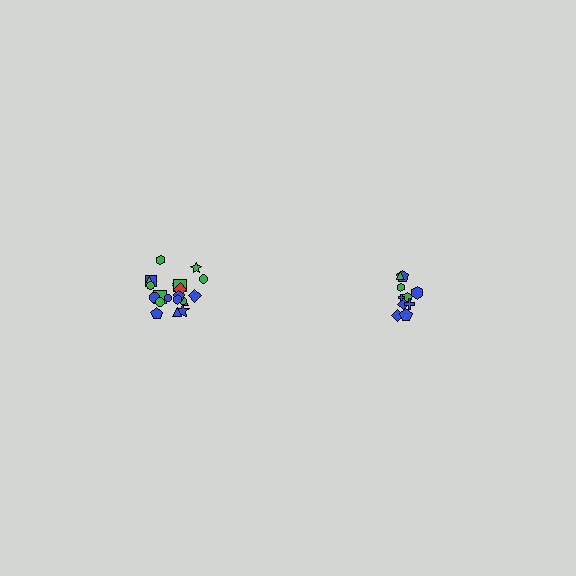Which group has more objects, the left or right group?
The left group.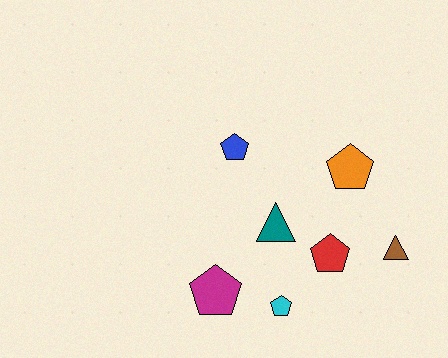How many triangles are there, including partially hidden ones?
There are 2 triangles.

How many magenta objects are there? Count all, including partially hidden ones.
There is 1 magenta object.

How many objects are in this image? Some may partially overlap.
There are 7 objects.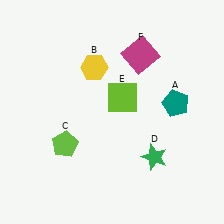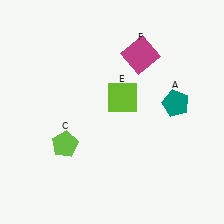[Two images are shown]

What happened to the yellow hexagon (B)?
The yellow hexagon (B) was removed in Image 2. It was in the top-left area of Image 1.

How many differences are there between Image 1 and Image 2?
There are 2 differences between the two images.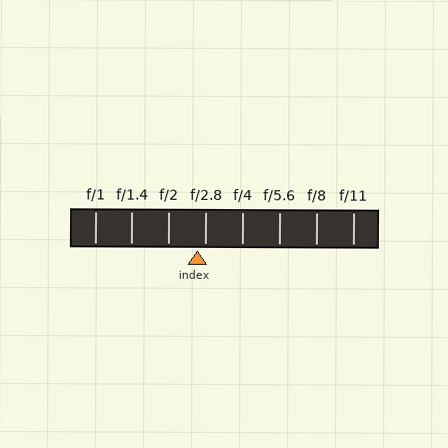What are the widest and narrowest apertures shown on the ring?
The widest aperture shown is f/1 and the narrowest is f/11.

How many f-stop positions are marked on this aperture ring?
There are 8 f-stop positions marked.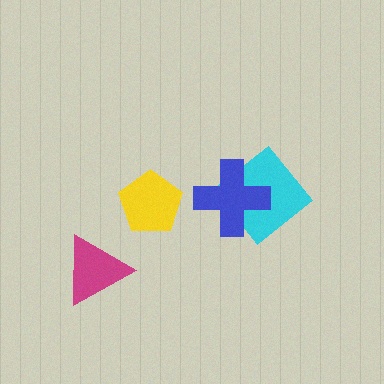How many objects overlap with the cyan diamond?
1 object overlaps with the cyan diamond.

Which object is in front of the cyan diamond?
The blue cross is in front of the cyan diamond.